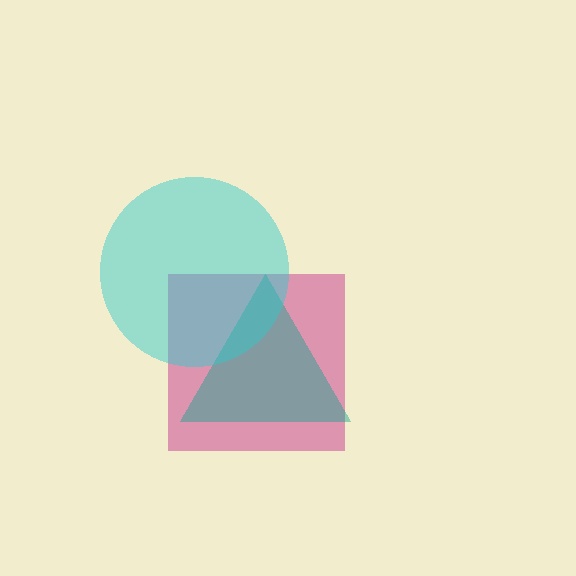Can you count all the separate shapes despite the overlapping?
Yes, there are 3 separate shapes.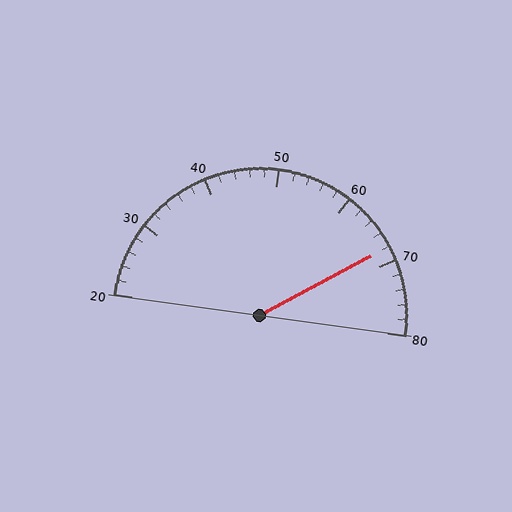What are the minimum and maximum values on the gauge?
The gauge ranges from 20 to 80.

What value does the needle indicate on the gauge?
The needle indicates approximately 68.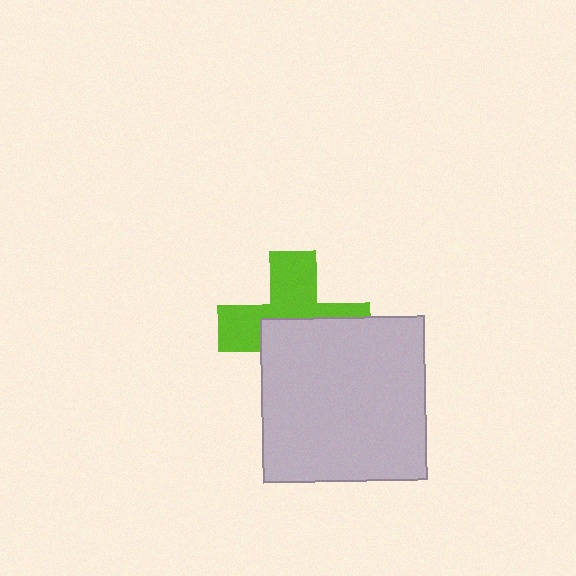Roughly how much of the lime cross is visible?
About half of it is visible (roughly 49%).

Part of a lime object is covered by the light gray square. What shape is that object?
It is a cross.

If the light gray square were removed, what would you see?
You would see the complete lime cross.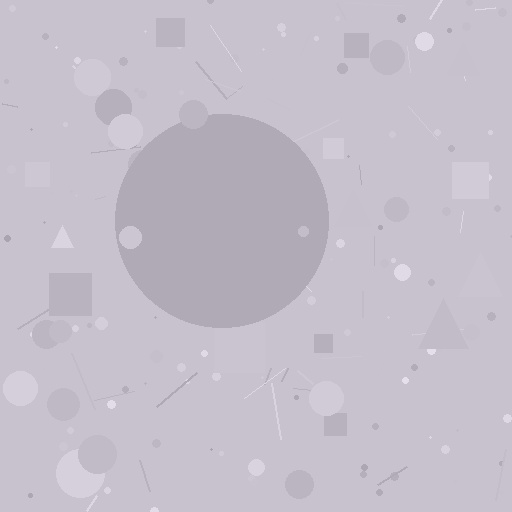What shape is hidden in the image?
A circle is hidden in the image.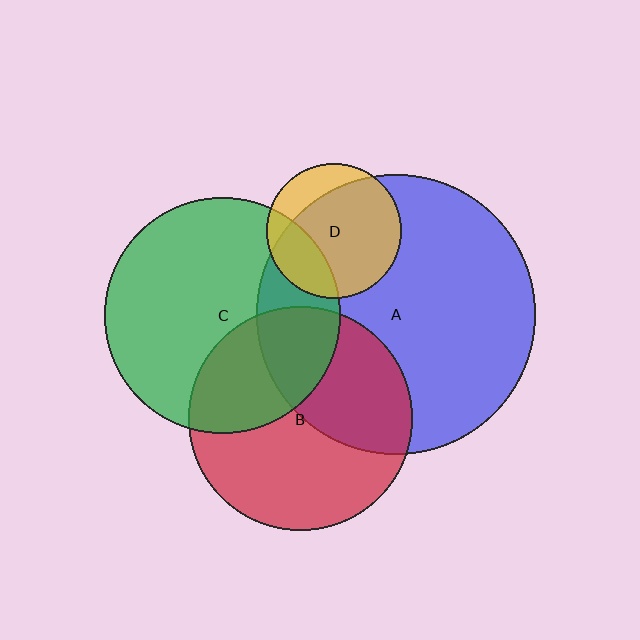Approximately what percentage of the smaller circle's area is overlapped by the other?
Approximately 25%.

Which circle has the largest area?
Circle A (blue).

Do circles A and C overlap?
Yes.